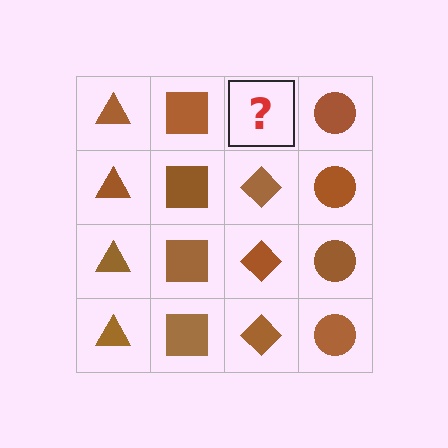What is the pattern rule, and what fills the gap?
The rule is that each column has a consistent shape. The gap should be filled with a brown diamond.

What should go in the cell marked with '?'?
The missing cell should contain a brown diamond.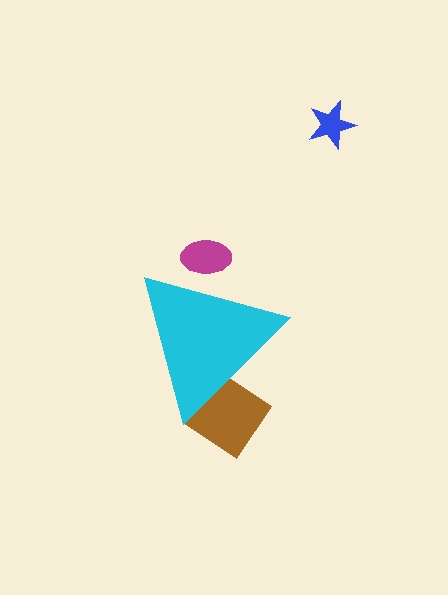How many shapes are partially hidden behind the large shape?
2 shapes are partially hidden.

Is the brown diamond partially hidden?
Yes, the brown diamond is partially hidden behind the cyan triangle.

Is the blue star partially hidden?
No, the blue star is fully visible.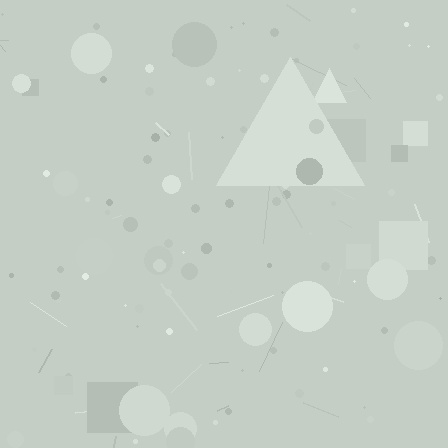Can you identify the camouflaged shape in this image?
The camouflaged shape is a triangle.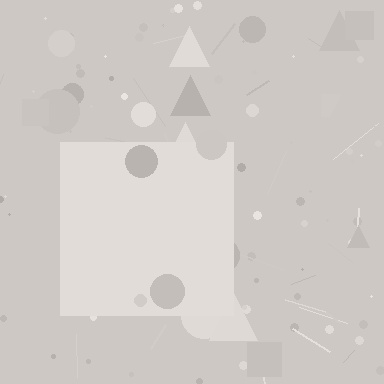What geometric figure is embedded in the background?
A square is embedded in the background.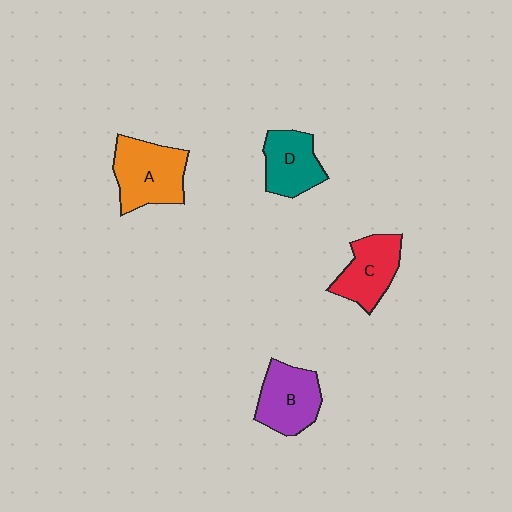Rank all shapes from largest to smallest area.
From largest to smallest: A (orange), B (purple), C (red), D (teal).